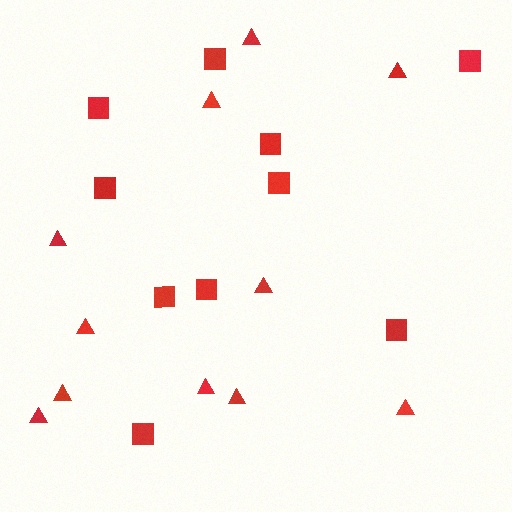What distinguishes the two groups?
There are 2 groups: one group of triangles (11) and one group of squares (10).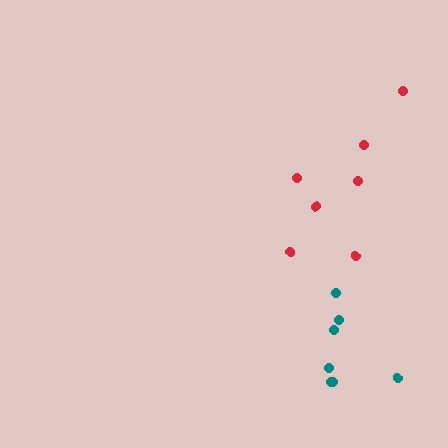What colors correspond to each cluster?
The clusters are colored: red, teal.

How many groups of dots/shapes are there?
There are 2 groups.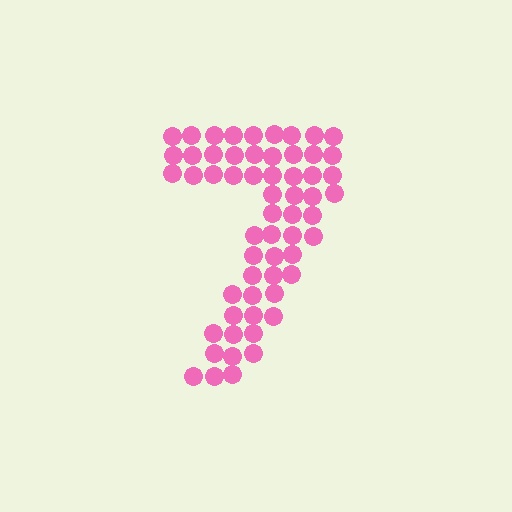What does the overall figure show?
The overall figure shows the digit 7.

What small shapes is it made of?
It is made of small circles.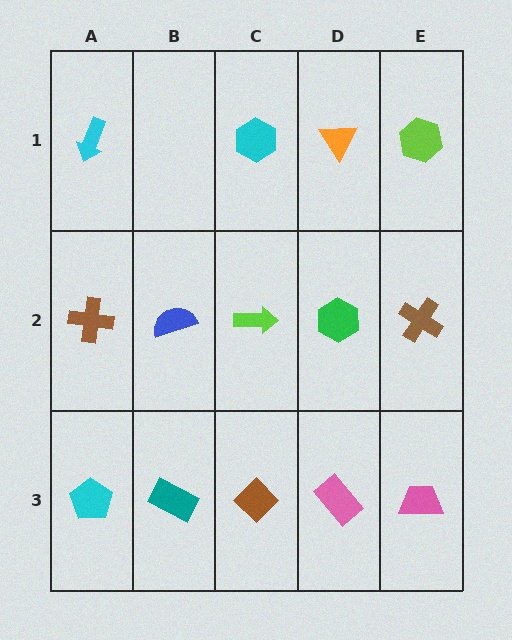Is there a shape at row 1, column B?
No, that cell is empty.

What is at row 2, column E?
A brown cross.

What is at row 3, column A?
A cyan pentagon.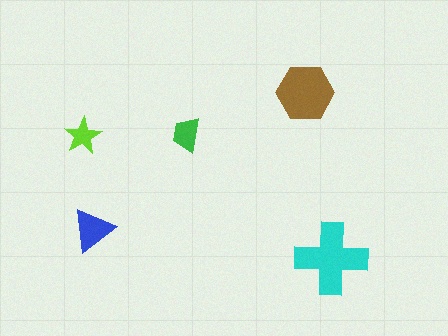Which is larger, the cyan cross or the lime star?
The cyan cross.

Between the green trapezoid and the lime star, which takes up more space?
The green trapezoid.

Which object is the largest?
The cyan cross.